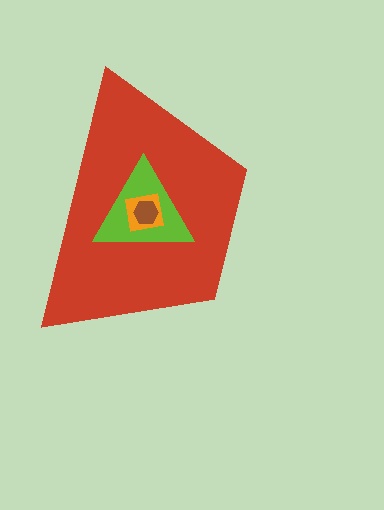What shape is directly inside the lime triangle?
The orange square.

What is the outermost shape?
The red trapezoid.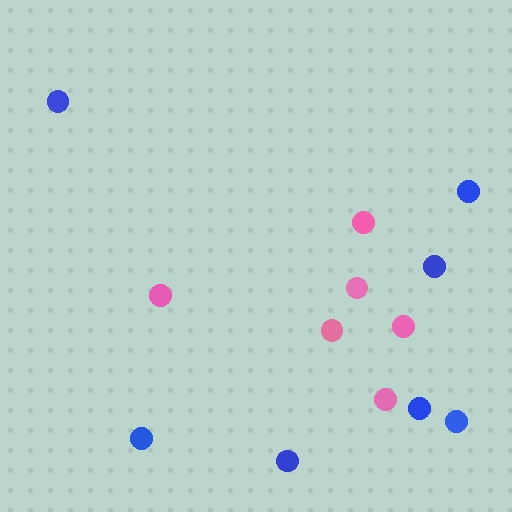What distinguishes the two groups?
There are 2 groups: one group of blue circles (7) and one group of pink circles (6).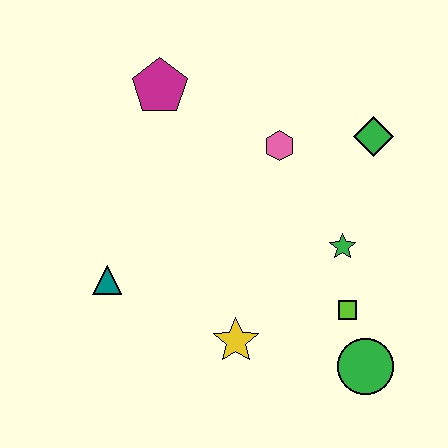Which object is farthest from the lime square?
The magenta pentagon is farthest from the lime square.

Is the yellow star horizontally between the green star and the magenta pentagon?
Yes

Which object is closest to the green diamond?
The pink hexagon is closest to the green diamond.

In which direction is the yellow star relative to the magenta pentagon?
The yellow star is below the magenta pentagon.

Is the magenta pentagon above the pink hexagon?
Yes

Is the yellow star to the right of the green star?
No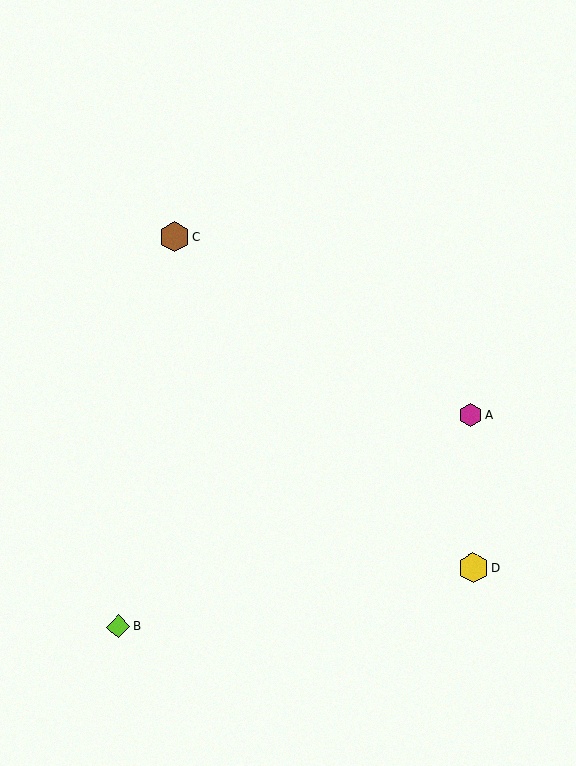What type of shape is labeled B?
Shape B is a lime diamond.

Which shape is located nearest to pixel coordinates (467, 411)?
The magenta hexagon (labeled A) at (471, 415) is nearest to that location.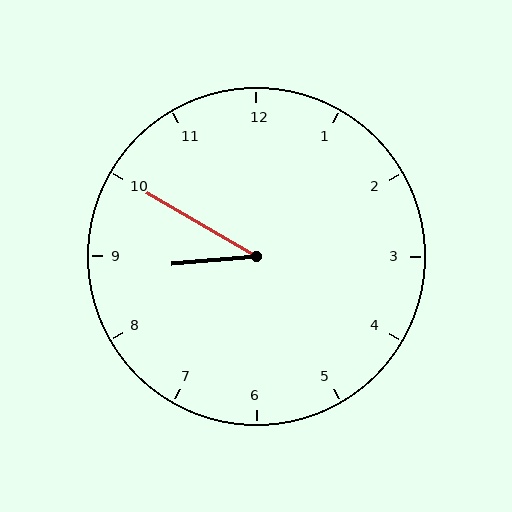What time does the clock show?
8:50.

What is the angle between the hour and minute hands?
Approximately 35 degrees.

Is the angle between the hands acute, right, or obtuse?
It is acute.